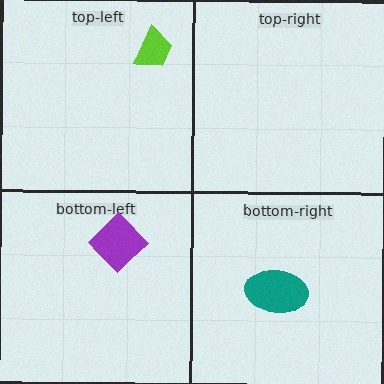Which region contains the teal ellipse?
The bottom-right region.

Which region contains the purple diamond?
The bottom-left region.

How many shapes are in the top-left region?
1.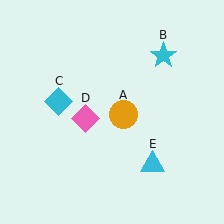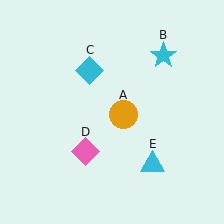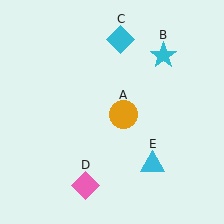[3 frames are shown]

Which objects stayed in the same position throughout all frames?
Orange circle (object A) and cyan star (object B) and cyan triangle (object E) remained stationary.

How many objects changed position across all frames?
2 objects changed position: cyan diamond (object C), pink diamond (object D).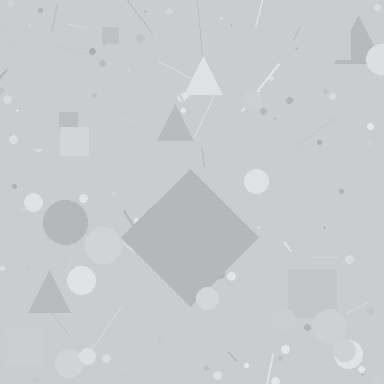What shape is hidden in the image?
A diamond is hidden in the image.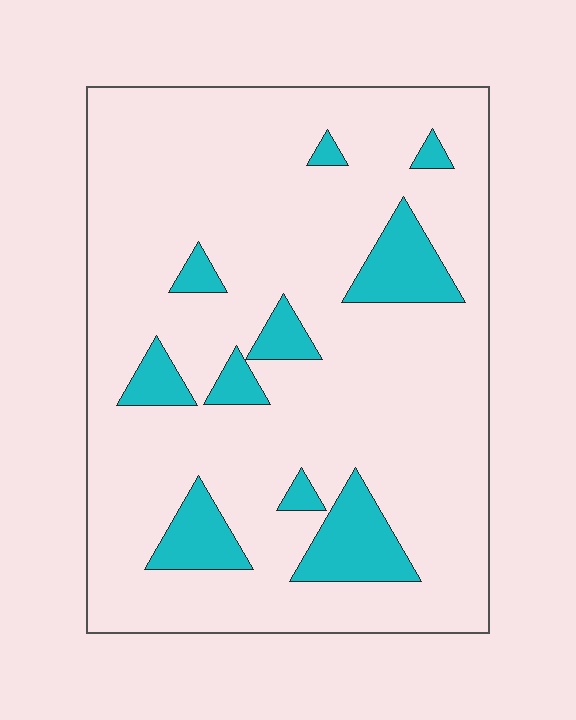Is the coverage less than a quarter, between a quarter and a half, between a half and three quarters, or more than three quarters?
Less than a quarter.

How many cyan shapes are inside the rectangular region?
10.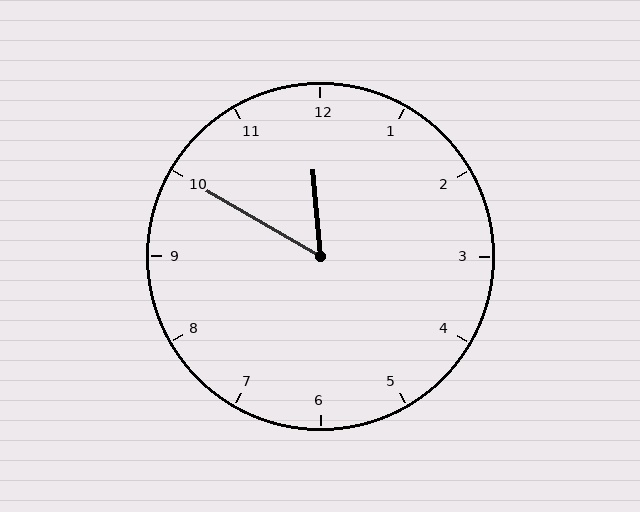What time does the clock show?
11:50.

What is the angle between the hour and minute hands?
Approximately 55 degrees.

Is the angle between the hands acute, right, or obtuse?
It is acute.